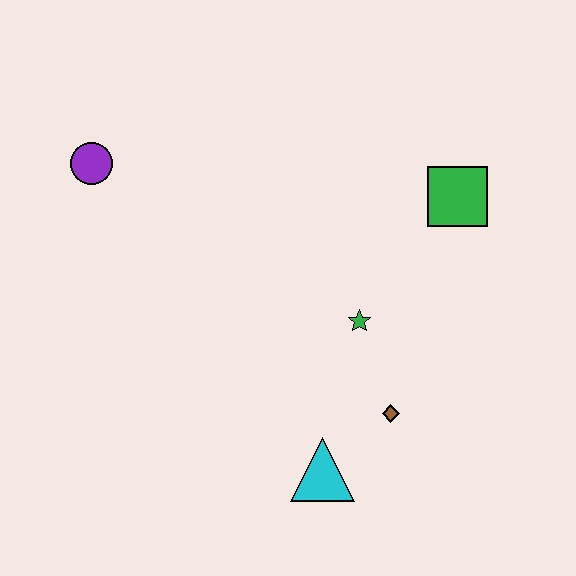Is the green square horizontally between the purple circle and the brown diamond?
No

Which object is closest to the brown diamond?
The cyan triangle is closest to the brown diamond.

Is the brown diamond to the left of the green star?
No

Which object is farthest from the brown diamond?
The purple circle is farthest from the brown diamond.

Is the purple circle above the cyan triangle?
Yes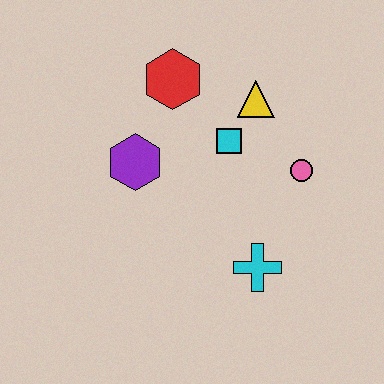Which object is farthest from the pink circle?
The purple hexagon is farthest from the pink circle.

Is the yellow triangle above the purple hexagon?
Yes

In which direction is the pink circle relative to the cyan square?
The pink circle is to the right of the cyan square.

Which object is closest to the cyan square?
The yellow triangle is closest to the cyan square.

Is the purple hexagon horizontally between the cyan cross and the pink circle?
No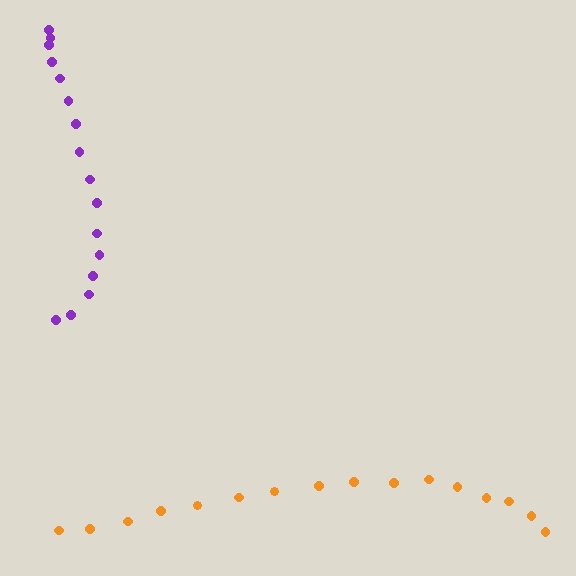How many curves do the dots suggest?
There are 2 distinct paths.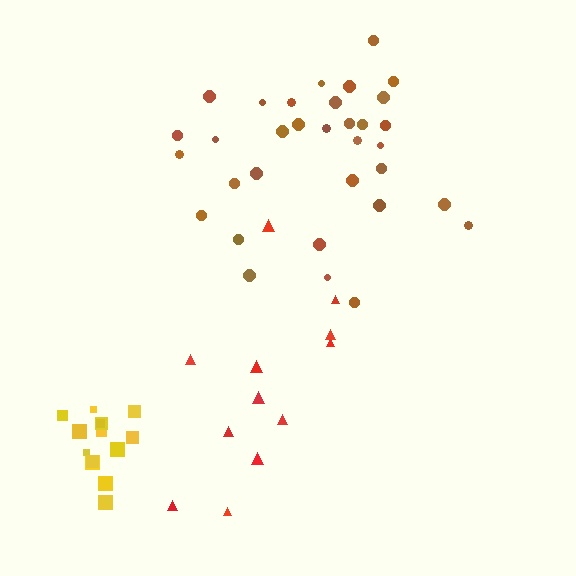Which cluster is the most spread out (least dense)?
Red.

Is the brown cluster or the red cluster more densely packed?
Brown.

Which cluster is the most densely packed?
Yellow.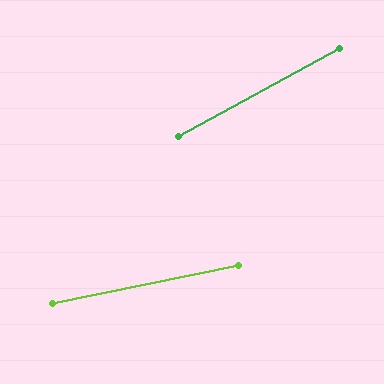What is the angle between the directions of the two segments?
Approximately 17 degrees.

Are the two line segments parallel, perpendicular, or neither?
Neither parallel nor perpendicular — they differ by about 17°.